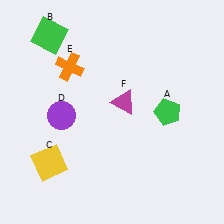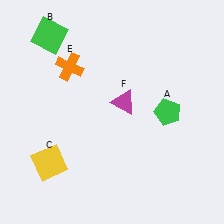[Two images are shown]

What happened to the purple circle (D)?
The purple circle (D) was removed in Image 2. It was in the bottom-left area of Image 1.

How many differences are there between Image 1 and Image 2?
There is 1 difference between the two images.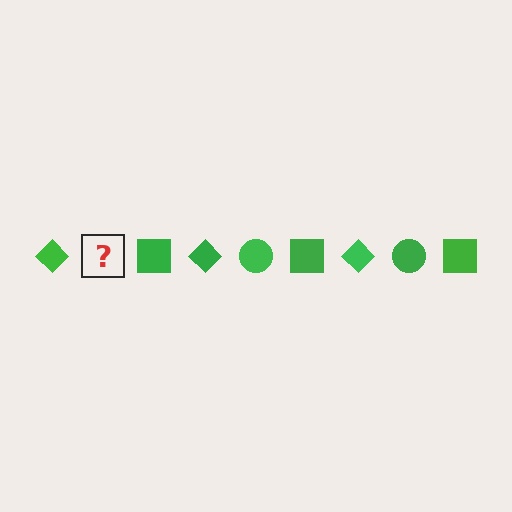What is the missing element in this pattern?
The missing element is a green circle.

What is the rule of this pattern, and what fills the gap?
The rule is that the pattern cycles through diamond, circle, square shapes in green. The gap should be filled with a green circle.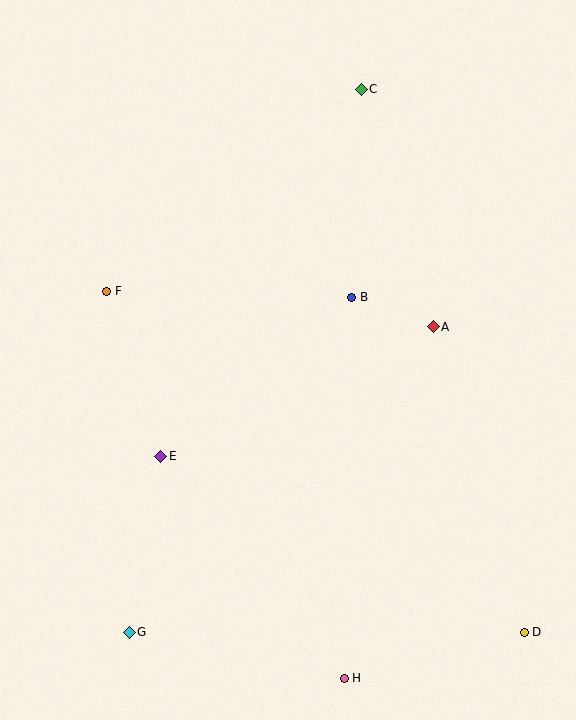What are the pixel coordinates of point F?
Point F is at (107, 291).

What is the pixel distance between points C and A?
The distance between C and A is 248 pixels.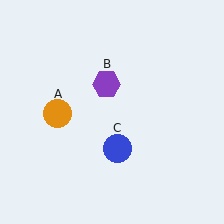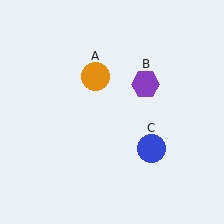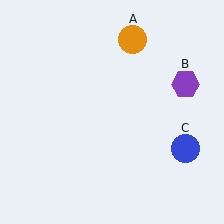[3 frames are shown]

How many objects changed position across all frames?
3 objects changed position: orange circle (object A), purple hexagon (object B), blue circle (object C).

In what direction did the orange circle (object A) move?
The orange circle (object A) moved up and to the right.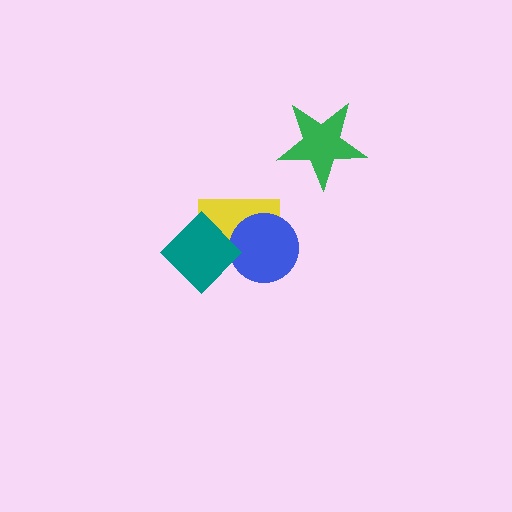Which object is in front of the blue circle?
The teal diamond is in front of the blue circle.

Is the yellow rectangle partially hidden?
Yes, it is partially covered by another shape.